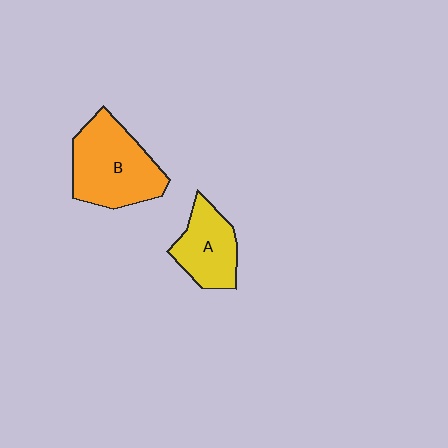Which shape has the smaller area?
Shape A (yellow).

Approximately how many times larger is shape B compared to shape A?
Approximately 1.5 times.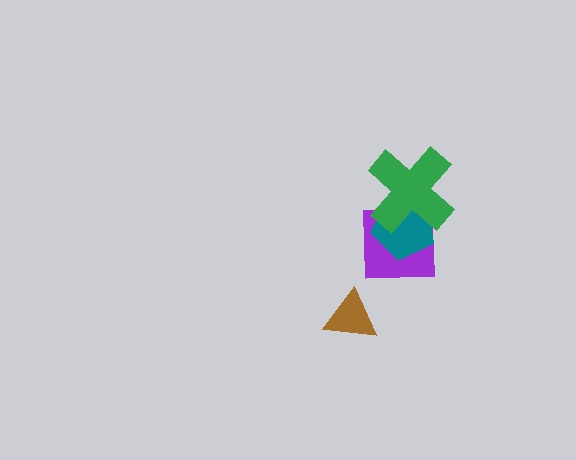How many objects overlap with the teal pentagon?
2 objects overlap with the teal pentagon.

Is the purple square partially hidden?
Yes, it is partially covered by another shape.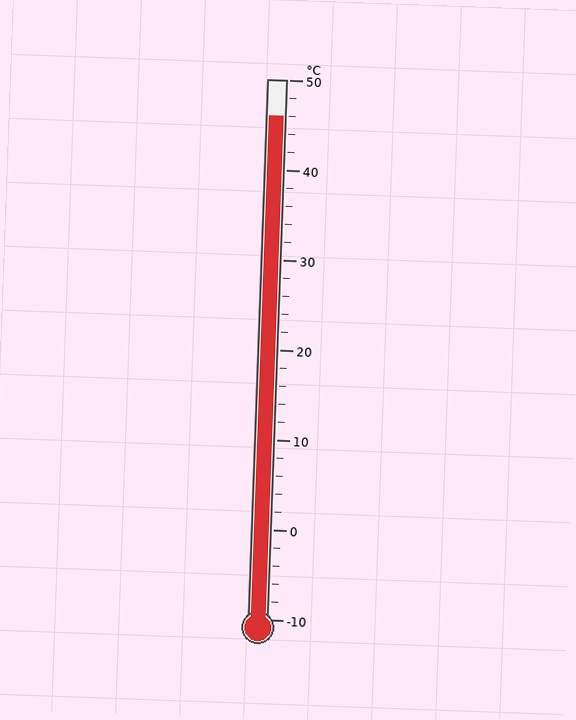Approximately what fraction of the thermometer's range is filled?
The thermometer is filled to approximately 95% of its range.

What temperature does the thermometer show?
The thermometer shows approximately 46°C.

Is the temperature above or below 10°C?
The temperature is above 10°C.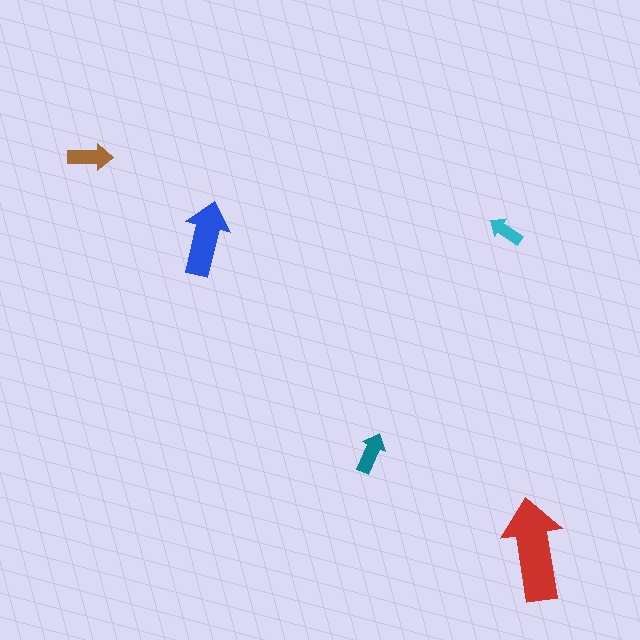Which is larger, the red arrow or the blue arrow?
The red one.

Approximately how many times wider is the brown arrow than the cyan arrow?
About 1.5 times wider.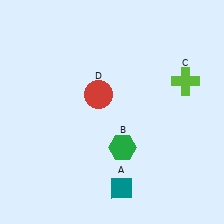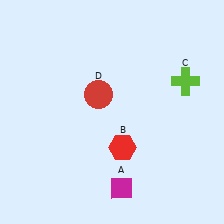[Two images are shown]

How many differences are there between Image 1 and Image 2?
There are 2 differences between the two images.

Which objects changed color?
A changed from teal to magenta. B changed from green to red.